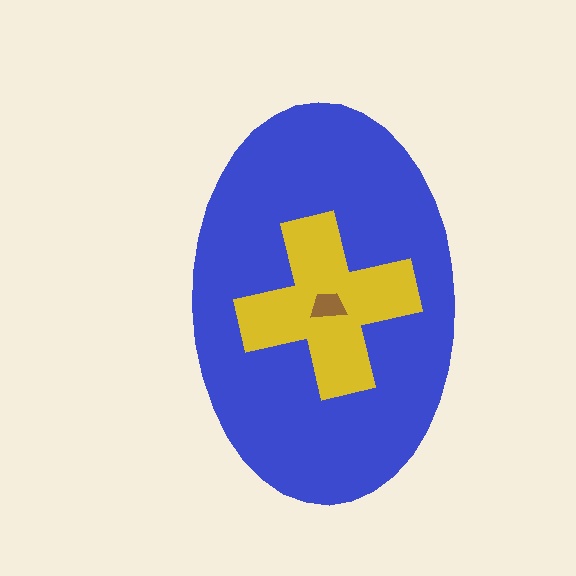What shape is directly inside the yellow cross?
The brown trapezoid.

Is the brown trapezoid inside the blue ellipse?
Yes.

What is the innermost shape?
The brown trapezoid.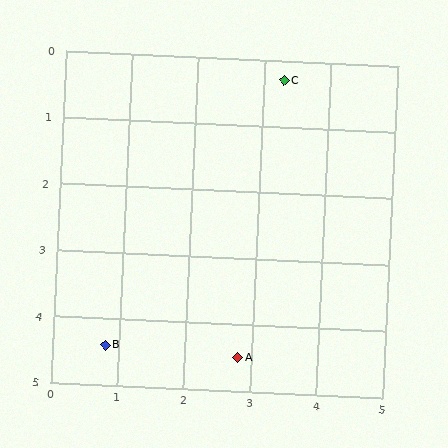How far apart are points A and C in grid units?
Points A and C are about 4.2 grid units apart.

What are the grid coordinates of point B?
Point B is at approximately (0.8, 4.4).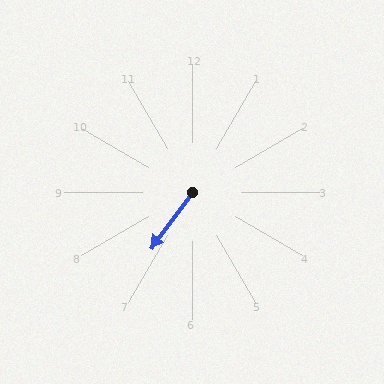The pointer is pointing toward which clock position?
Roughly 7 o'clock.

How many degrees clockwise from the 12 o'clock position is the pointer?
Approximately 217 degrees.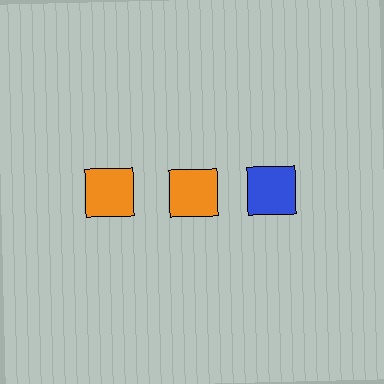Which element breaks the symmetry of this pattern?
The blue square in the top row, center column breaks the symmetry. All other shapes are orange squares.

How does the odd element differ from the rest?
It has a different color: blue instead of orange.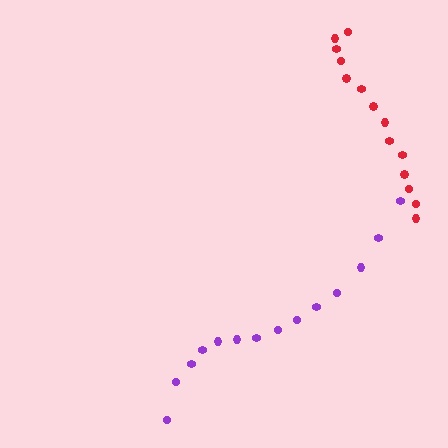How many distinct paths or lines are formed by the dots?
There are 2 distinct paths.